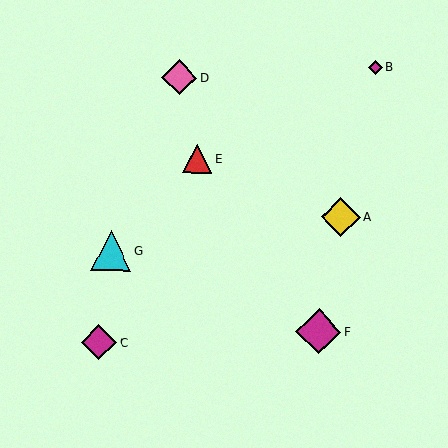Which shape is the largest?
The magenta diamond (labeled F) is the largest.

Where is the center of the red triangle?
The center of the red triangle is at (197, 159).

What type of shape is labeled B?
Shape B is a magenta diamond.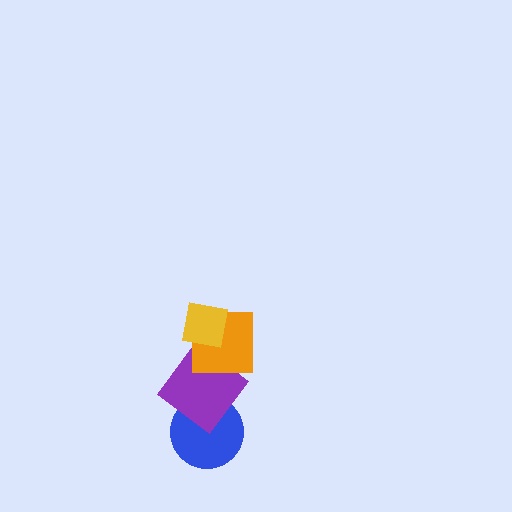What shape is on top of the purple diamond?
The orange square is on top of the purple diamond.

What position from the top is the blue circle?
The blue circle is 4th from the top.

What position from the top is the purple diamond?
The purple diamond is 3rd from the top.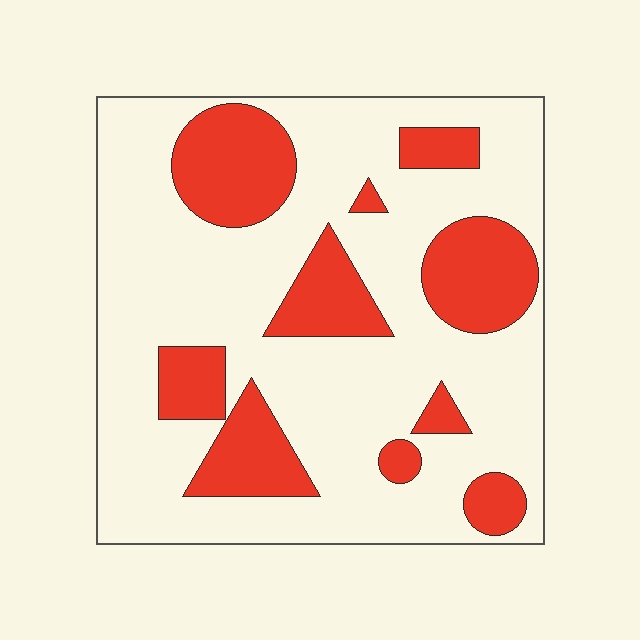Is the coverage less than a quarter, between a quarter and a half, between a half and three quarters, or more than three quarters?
Between a quarter and a half.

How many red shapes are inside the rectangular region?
10.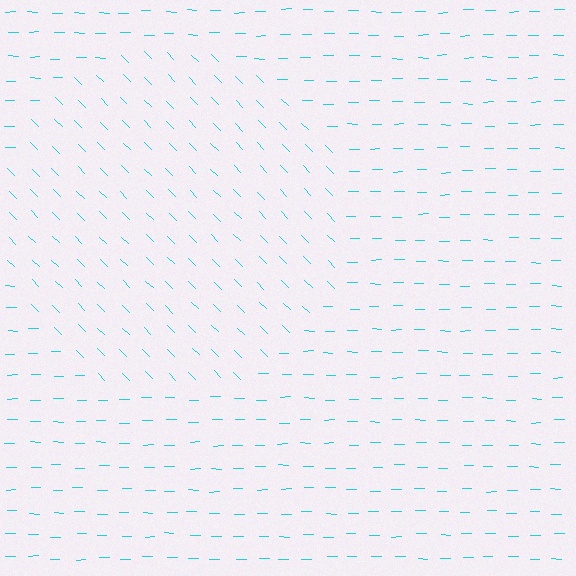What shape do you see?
I see a circle.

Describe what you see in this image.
The image is filled with small cyan line segments. A circle region in the image has lines oriented differently from the surrounding lines, creating a visible texture boundary.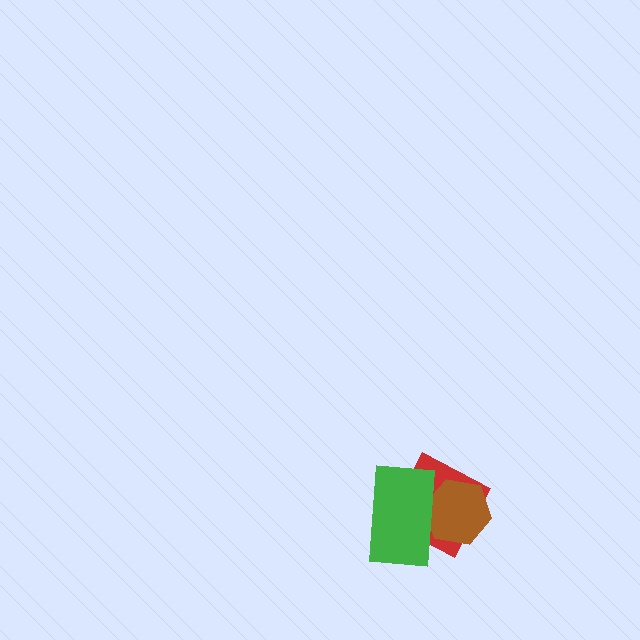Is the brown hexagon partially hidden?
Yes, it is partially covered by another shape.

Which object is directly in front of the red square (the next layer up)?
The brown hexagon is directly in front of the red square.